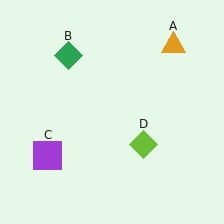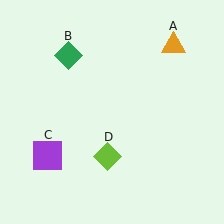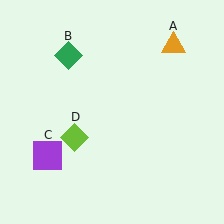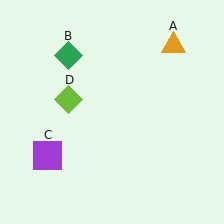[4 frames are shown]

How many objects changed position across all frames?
1 object changed position: lime diamond (object D).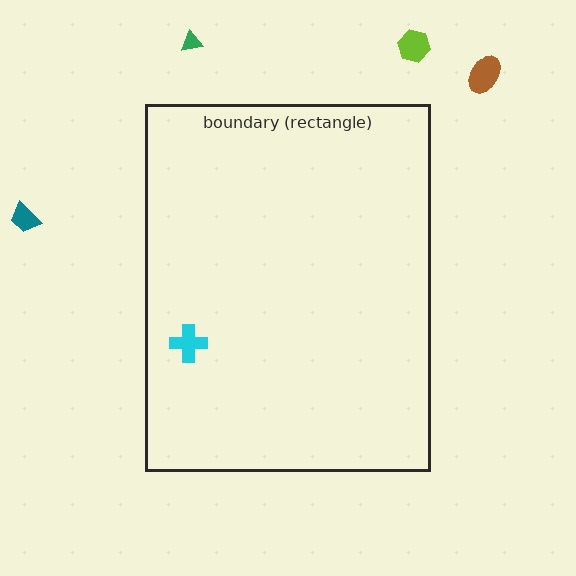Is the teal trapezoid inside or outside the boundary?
Outside.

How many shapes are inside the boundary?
1 inside, 4 outside.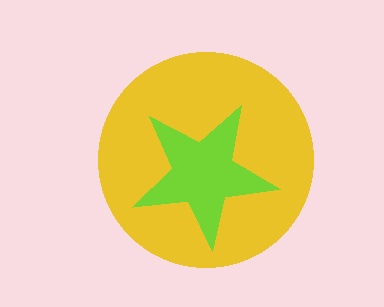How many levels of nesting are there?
2.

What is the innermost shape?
The lime star.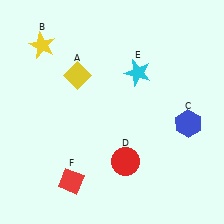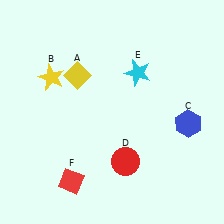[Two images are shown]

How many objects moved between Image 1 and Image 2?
1 object moved between the two images.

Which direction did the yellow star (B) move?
The yellow star (B) moved down.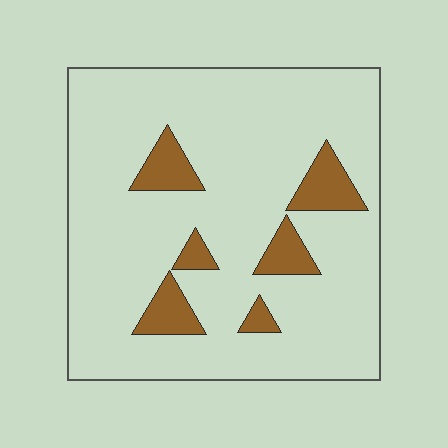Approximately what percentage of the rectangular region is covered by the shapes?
Approximately 15%.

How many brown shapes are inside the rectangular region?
6.